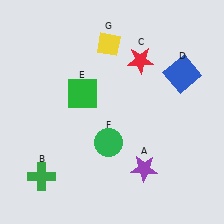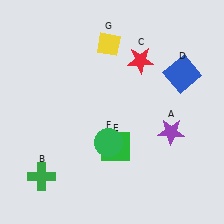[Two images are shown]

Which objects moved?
The objects that moved are: the purple star (A), the green square (E).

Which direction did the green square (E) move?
The green square (E) moved down.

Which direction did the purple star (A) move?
The purple star (A) moved up.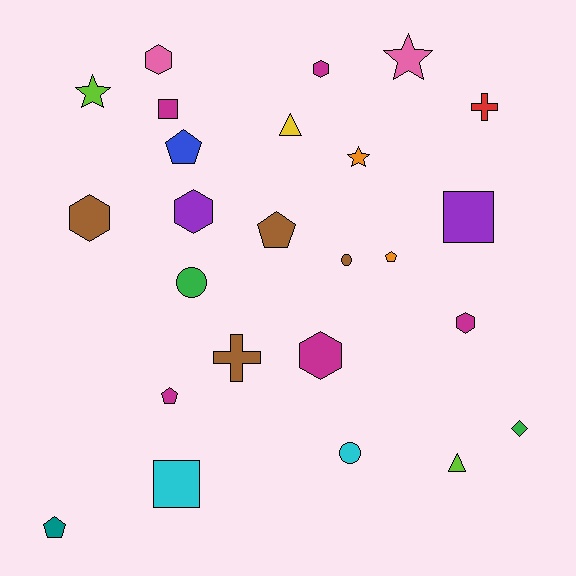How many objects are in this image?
There are 25 objects.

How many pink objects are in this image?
There are 2 pink objects.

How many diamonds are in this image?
There is 1 diamond.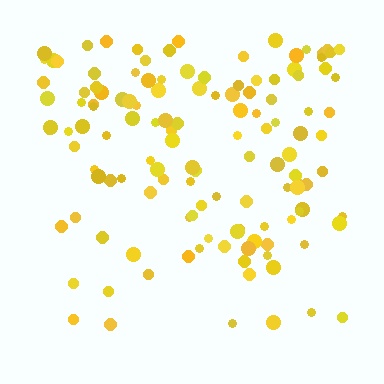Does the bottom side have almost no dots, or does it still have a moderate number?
Still a moderate number, just noticeably fewer than the top.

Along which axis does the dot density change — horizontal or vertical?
Vertical.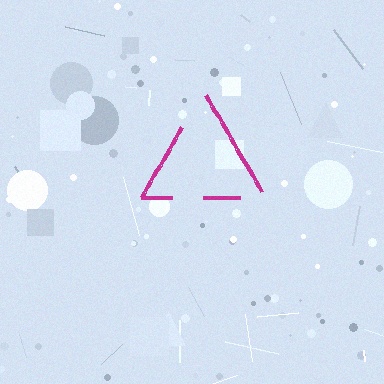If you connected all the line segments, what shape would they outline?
They would outline a triangle.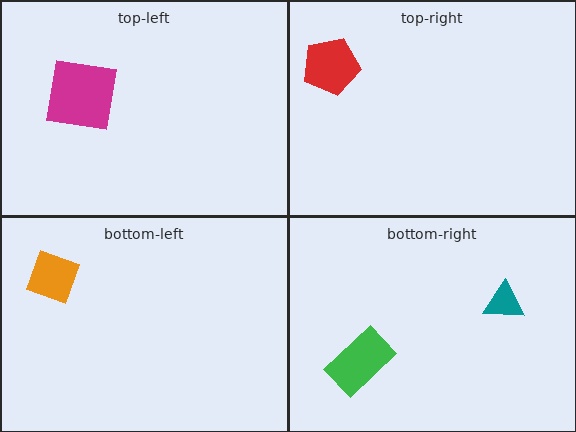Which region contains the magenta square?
The top-left region.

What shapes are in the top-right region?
The red pentagon.